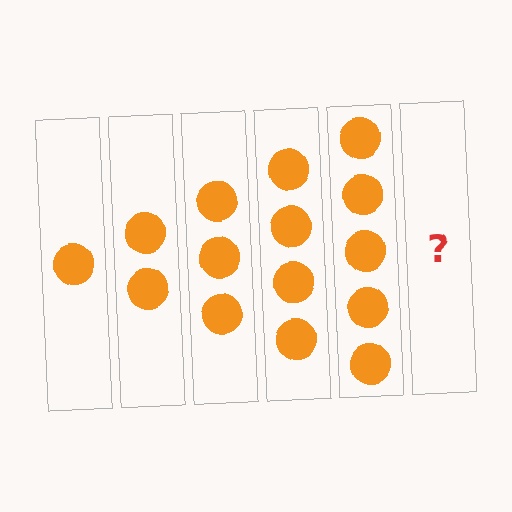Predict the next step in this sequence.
The next step is 6 circles.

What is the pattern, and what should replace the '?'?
The pattern is that each step adds one more circle. The '?' should be 6 circles.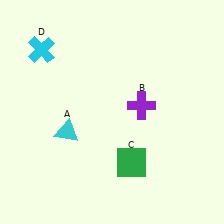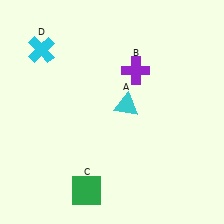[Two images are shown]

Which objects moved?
The objects that moved are: the cyan triangle (A), the purple cross (B), the green square (C).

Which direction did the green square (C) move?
The green square (C) moved left.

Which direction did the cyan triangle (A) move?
The cyan triangle (A) moved right.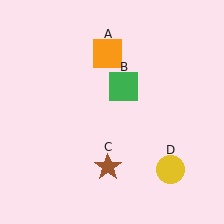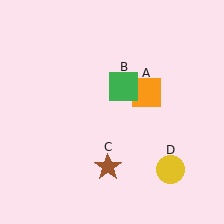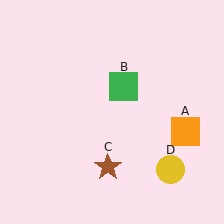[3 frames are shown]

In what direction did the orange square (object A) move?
The orange square (object A) moved down and to the right.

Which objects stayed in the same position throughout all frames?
Green square (object B) and brown star (object C) and yellow circle (object D) remained stationary.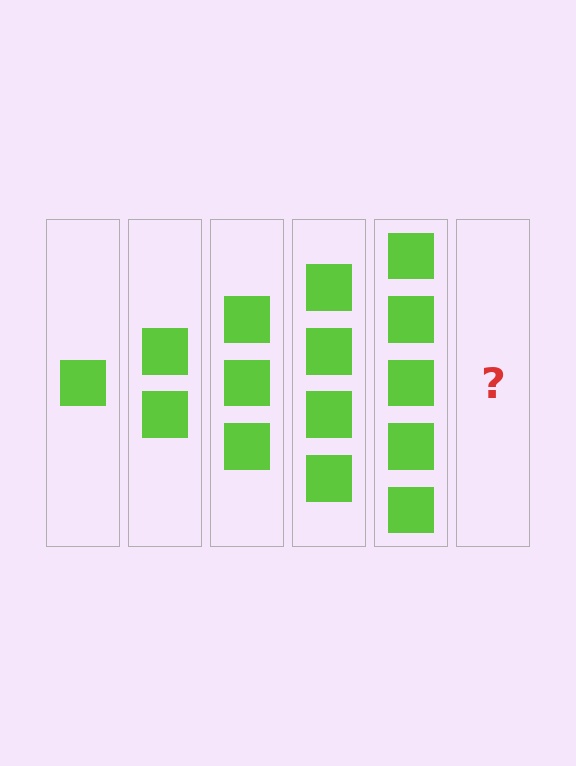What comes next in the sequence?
The next element should be 6 squares.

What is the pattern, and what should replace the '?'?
The pattern is that each step adds one more square. The '?' should be 6 squares.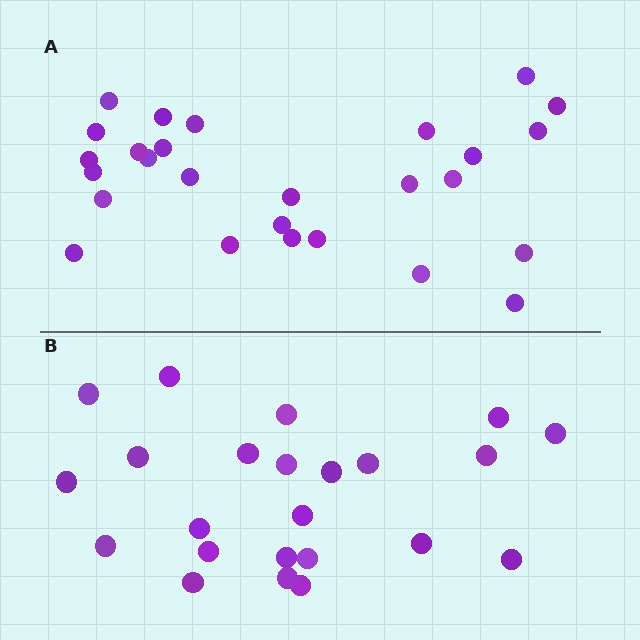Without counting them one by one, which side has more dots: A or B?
Region A (the top region) has more dots.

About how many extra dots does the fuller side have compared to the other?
Region A has about 4 more dots than region B.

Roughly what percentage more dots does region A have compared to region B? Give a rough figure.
About 15% more.